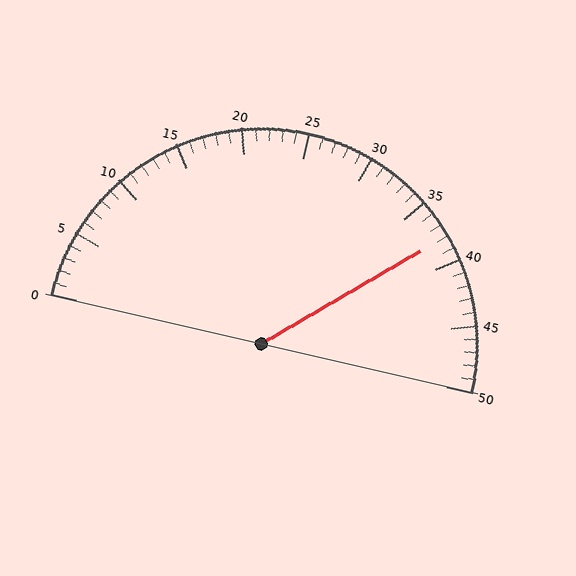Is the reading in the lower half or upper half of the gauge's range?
The reading is in the upper half of the range (0 to 50).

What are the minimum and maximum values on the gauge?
The gauge ranges from 0 to 50.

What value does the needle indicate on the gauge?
The needle indicates approximately 38.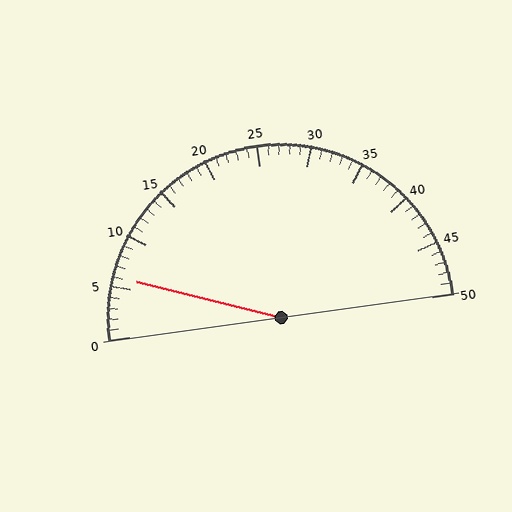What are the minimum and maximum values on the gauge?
The gauge ranges from 0 to 50.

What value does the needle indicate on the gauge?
The needle indicates approximately 6.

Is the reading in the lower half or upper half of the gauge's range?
The reading is in the lower half of the range (0 to 50).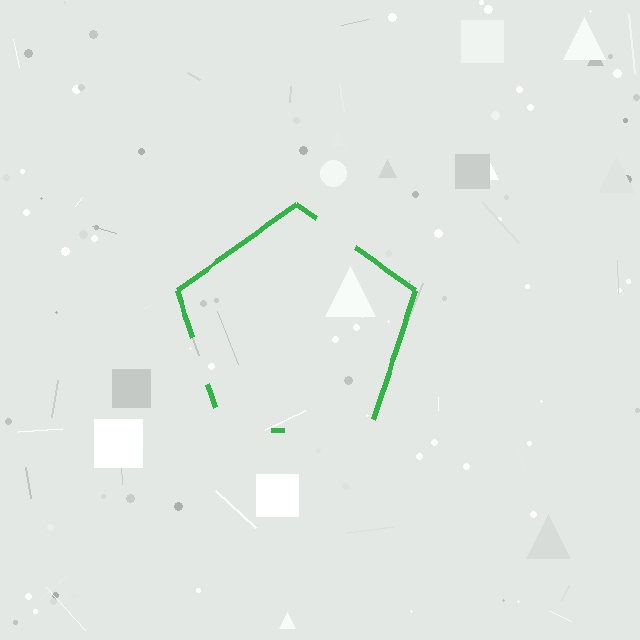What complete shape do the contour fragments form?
The contour fragments form a pentagon.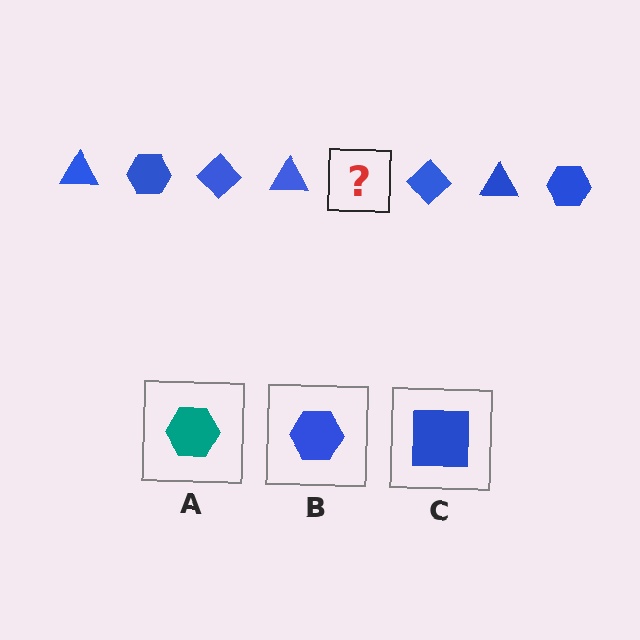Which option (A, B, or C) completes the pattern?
B.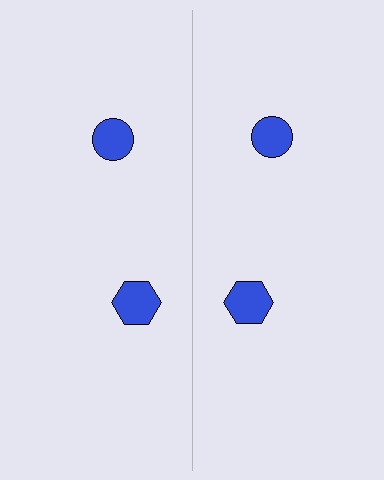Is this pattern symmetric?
Yes, this pattern has bilateral (reflection) symmetry.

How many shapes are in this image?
There are 4 shapes in this image.